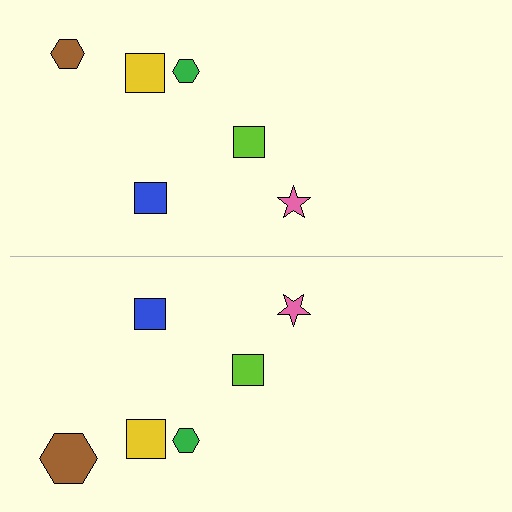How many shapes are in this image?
There are 12 shapes in this image.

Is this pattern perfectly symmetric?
No, the pattern is not perfectly symmetric. The brown hexagon on the bottom side has a different size than its mirror counterpart.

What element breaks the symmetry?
The brown hexagon on the bottom side has a different size than its mirror counterpart.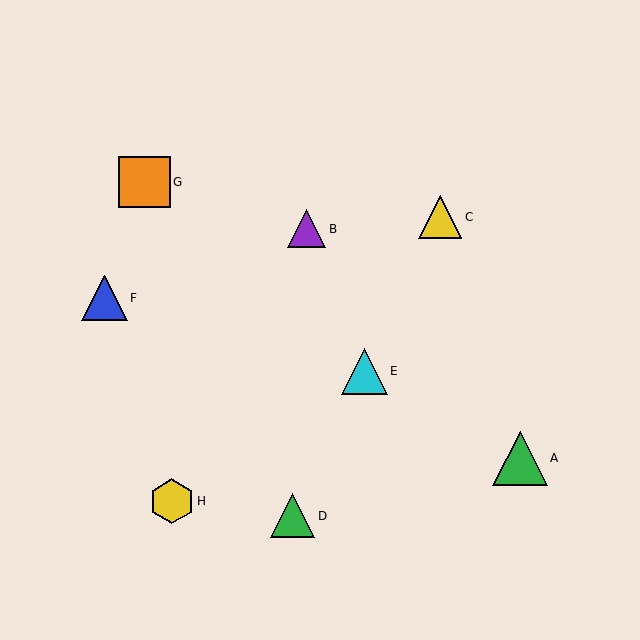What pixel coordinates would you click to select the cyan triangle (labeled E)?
Click at (365, 371) to select the cyan triangle E.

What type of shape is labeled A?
Shape A is a green triangle.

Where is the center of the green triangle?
The center of the green triangle is at (293, 516).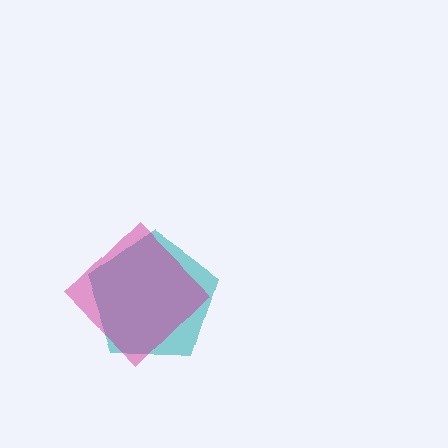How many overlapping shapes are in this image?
There are 2 overlapping shapes in the image.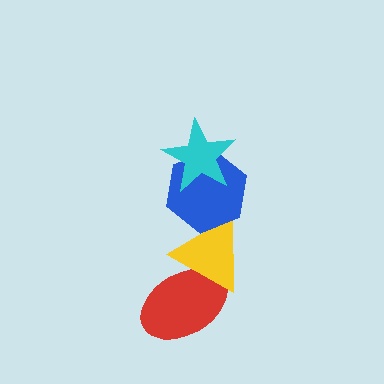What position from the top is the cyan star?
The cyan star is 1st from the top.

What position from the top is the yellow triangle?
The yellow triangle is 3rd from the top.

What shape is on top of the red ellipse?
The yellow triangle is on top of the red ellipse.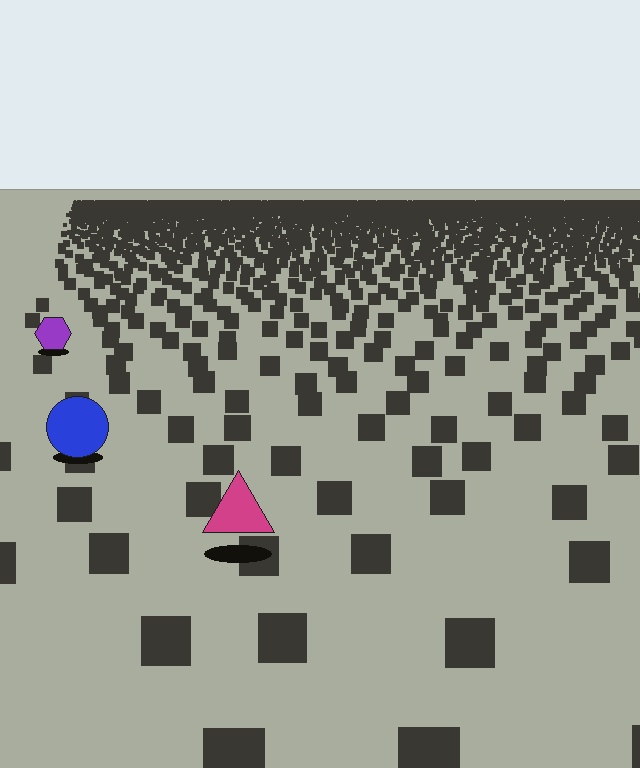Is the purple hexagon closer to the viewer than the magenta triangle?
No. The magenta triangle is closer — you can tell from the texture gradient: the ground texture is coarser near it.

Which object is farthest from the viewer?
The purple hexagon is farthest from the viewer. It appears smaller and the ground texture around it is denser.